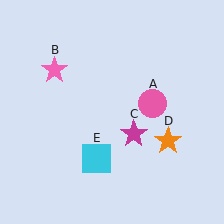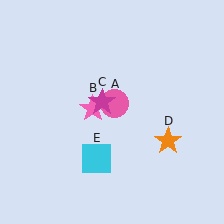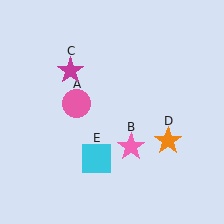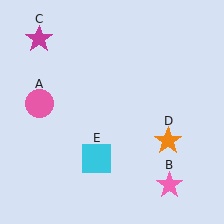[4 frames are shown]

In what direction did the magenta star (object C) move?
The magenta star (object C) moved up and to the left.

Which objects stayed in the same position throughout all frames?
Orange star (object D) and cyan square (object E) remained stationary.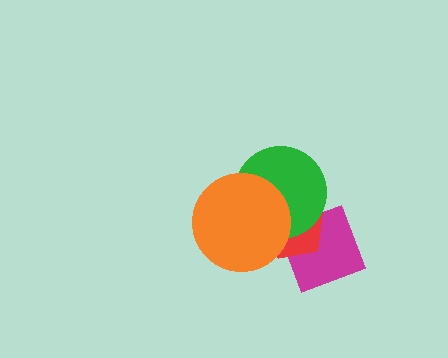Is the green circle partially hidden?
Yes, it is partially covered by another shape.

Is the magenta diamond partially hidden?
Yes, it is partially covered by another shape.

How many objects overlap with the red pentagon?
3 objects overlap with the red pentagon.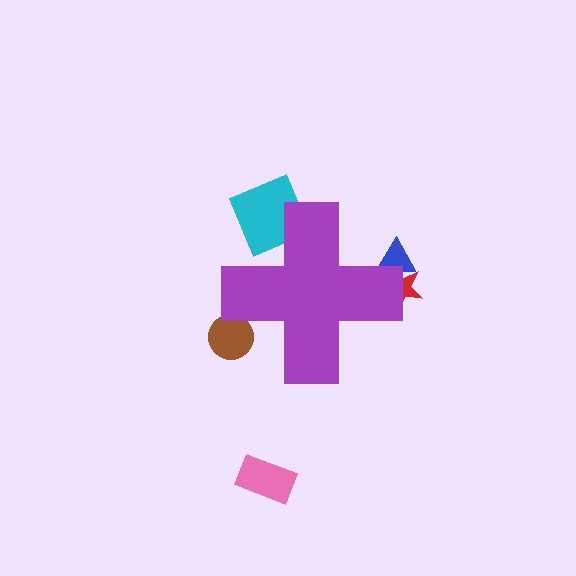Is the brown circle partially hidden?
Yes, the brown circle is partially hidden behind the purple cross.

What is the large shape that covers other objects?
A purple cross.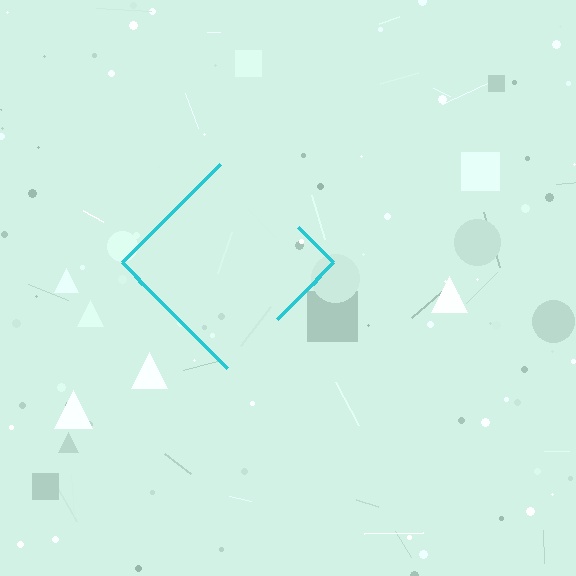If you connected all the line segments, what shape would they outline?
They would outline a diamond.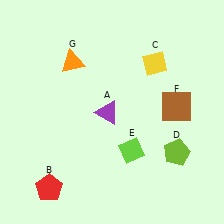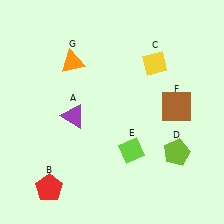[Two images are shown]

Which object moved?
The purple triangle (A) moved left.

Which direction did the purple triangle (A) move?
The purple triangle (A) moved left.